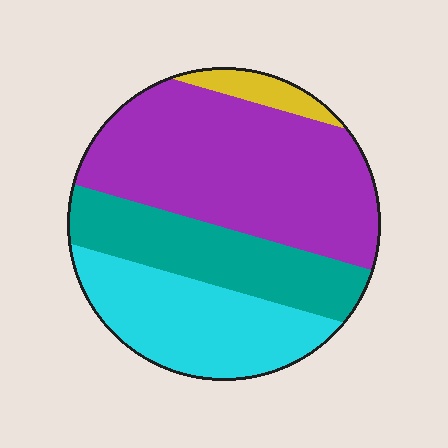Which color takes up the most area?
Purple, at roughly 45%.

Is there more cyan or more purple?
Purple.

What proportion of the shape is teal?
Teal covers 23% of the shape.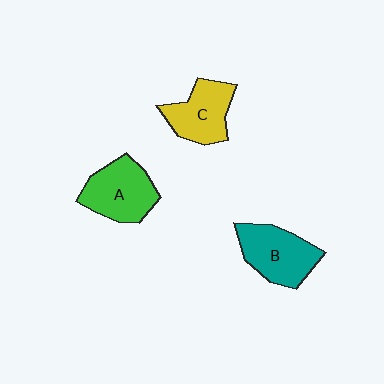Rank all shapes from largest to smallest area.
From largest to smallest: A (green), B (teal), C (yellow).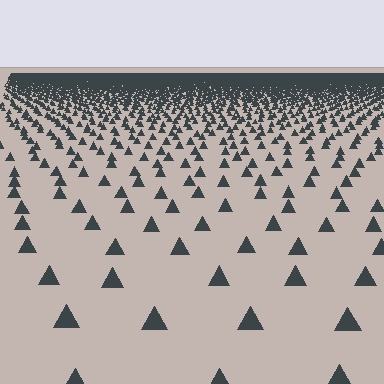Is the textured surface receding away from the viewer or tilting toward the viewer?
The surface is receding away from the viewer. Texture elements get smaller and denser toward the top.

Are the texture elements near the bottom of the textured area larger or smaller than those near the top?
Larger. Near the bottom, elements are closer to the viewer and appear at a bigger on-screen size.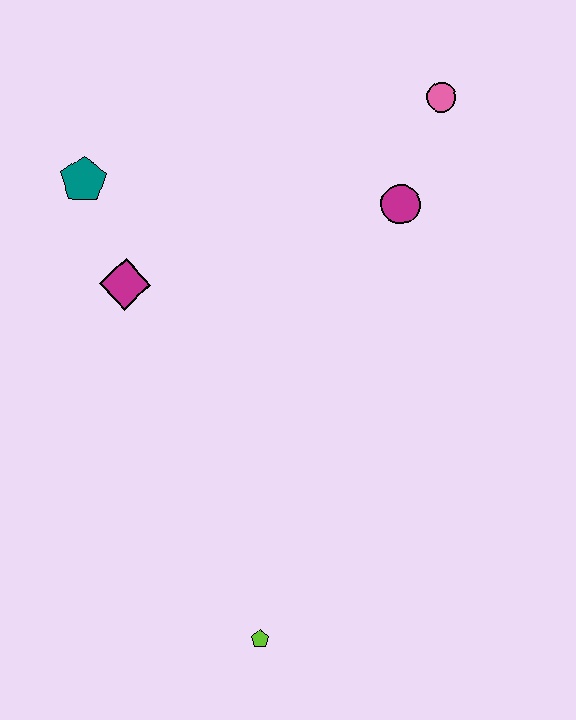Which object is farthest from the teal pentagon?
The lime pentagon is farthest from the teal pentagon.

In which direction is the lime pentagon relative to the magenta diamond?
The lime pentagon is below the magenta diamond.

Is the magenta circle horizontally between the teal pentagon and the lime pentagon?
No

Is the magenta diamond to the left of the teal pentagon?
No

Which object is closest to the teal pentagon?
The magenta diamond is closest to the teal pentagon.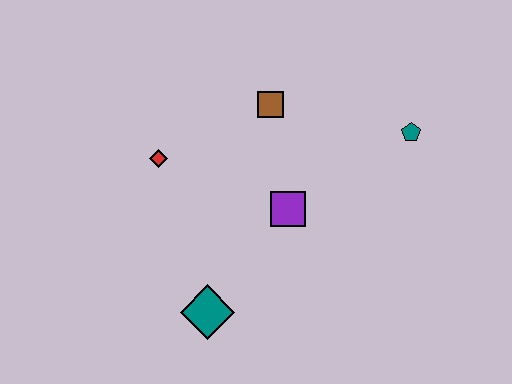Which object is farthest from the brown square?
The teal diamond is farthest from the brown square.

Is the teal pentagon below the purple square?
No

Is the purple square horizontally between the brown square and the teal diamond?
No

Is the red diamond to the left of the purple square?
Yes